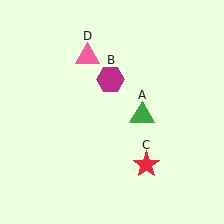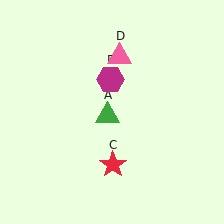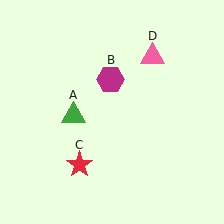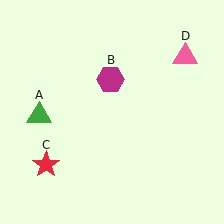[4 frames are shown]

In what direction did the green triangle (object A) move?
The green triangle (object A) moved left.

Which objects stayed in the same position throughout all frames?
Magenta hexagon (object B) remained stationary.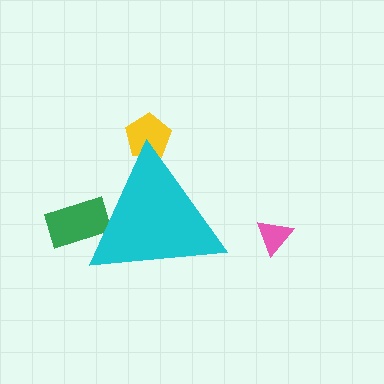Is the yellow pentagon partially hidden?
Yes, the yellow pentagon is partially hidden behind the cyan triangle.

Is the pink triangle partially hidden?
No, the pink triangle is fully visible.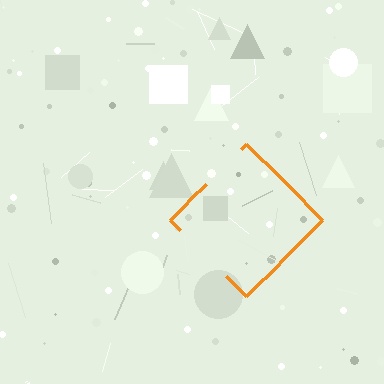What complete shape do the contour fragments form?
The contour fragments form a diamond.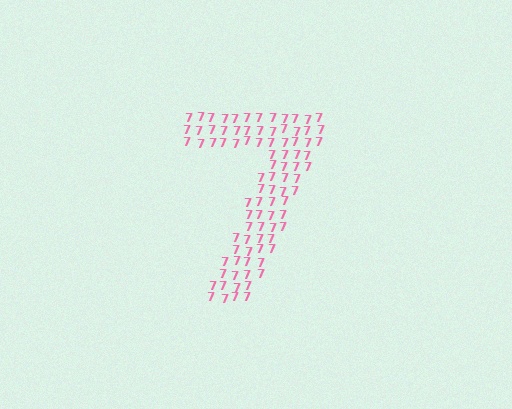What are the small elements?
The small elements are digit 7's.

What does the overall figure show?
The overall figure shows the digit 7.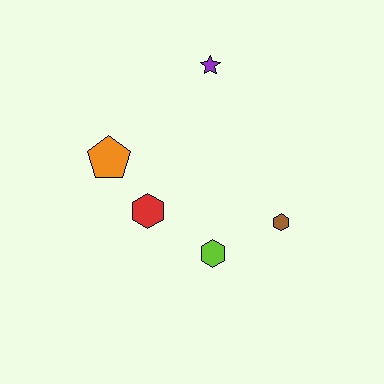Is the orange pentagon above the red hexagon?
Yes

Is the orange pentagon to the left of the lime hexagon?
Yes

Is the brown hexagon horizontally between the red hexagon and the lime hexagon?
No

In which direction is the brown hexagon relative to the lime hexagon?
The brown hexagon is to the right of the lime hexagon.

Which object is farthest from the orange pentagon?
The brown hexagon is farthest from the orange pentagon.